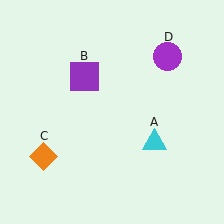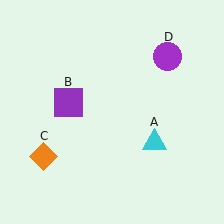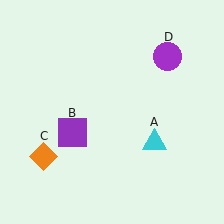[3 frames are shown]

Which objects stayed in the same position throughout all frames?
Cyan triangle (object A) and orange diamond (object C) and purple circle (object D) remained stationary.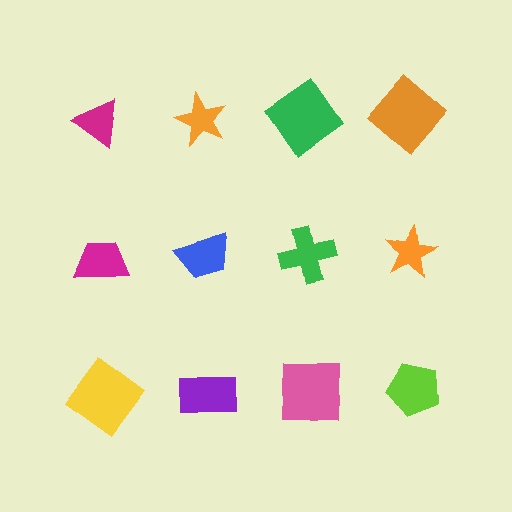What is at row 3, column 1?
A yellow diamond.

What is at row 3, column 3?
A pink square.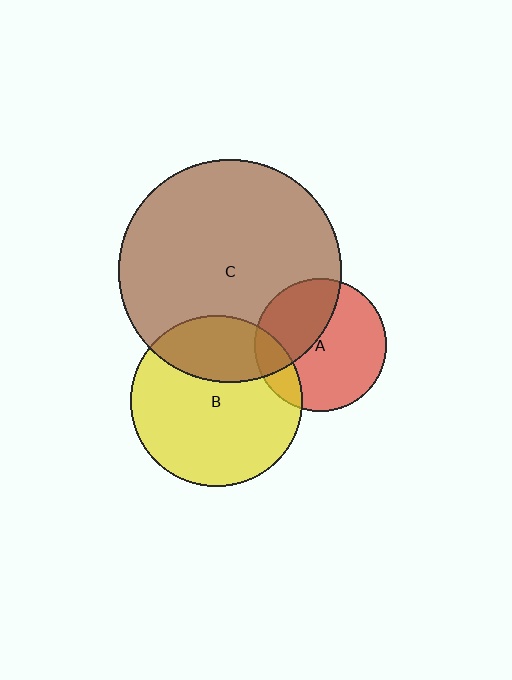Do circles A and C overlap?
Yes.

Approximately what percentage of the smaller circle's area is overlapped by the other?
Approximately 40%.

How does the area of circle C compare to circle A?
Approximately 2.8 times.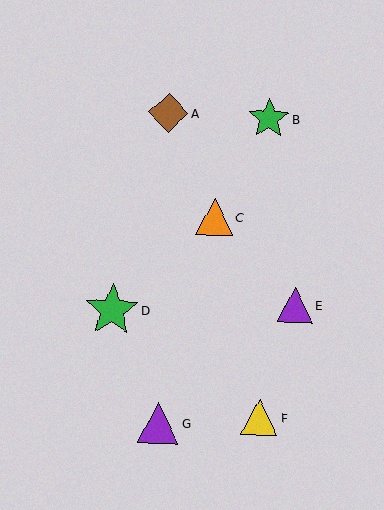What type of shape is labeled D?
Shape D is a green star.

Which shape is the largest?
The green star (labeled D) is the largest.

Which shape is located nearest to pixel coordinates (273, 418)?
The yellow triangle (labeled F) at (260, 417) is nearest to that location.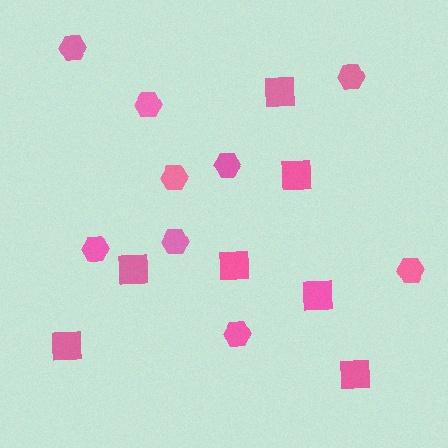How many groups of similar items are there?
There are 2 groups: one group of squares (7) and one group of hexagons (9).